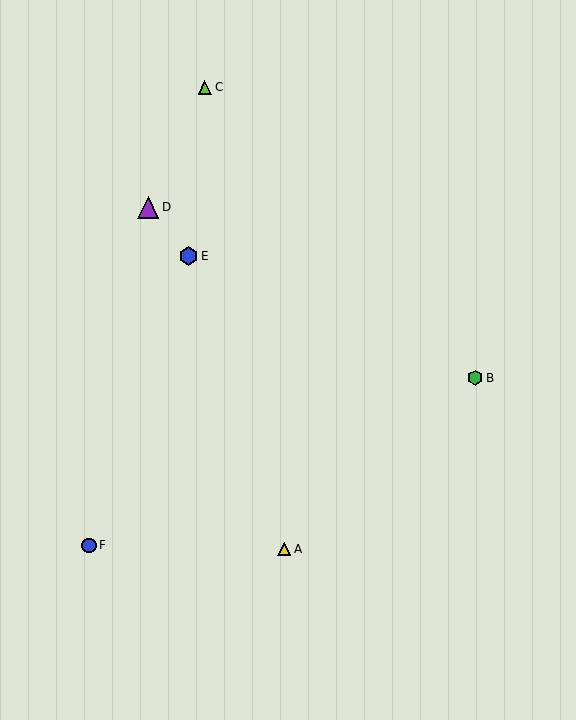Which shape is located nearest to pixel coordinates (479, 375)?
The green hexagon (labeled B) at (475, 378) is nearest to that location.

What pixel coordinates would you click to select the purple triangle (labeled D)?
Click at (148, 207) to select the purple triangle D.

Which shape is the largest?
The purple triangle (labeled D) is the largest.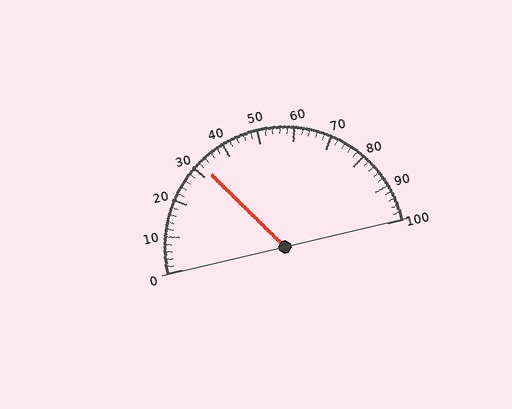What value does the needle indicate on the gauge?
The needle indicates approximately 32.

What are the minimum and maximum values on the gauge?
The gauge ranges from 0 to 100.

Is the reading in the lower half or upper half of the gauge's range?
The reading is in the lower half of the range (0 to 100).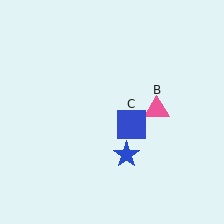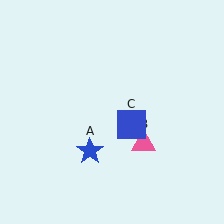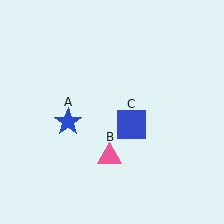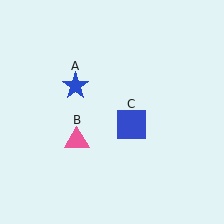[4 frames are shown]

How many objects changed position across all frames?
2 objects changed position: blue star (object A), pink triangle (object B).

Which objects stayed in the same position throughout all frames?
Blue square (object C) remained stationary.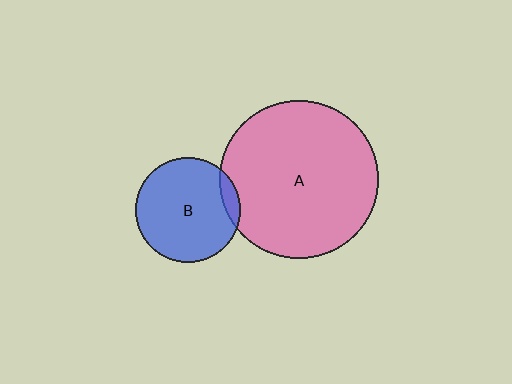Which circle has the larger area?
Circle A (pink).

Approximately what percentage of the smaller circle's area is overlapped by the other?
Approximately 10%.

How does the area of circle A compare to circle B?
Approximately 2.3 times.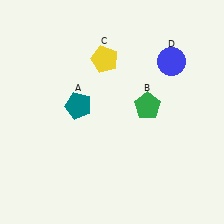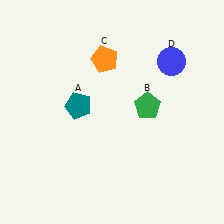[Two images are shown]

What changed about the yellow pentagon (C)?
In Image 1, C is yellow. In Image 2, it changed to orange.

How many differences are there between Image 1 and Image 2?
There is 1 difference between the two images.